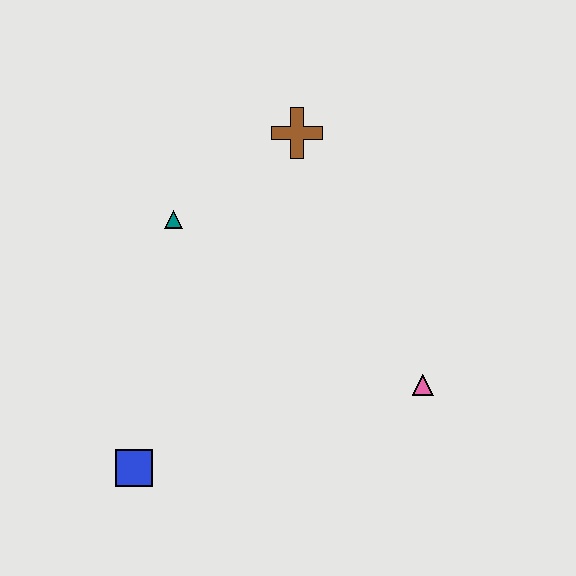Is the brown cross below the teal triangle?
No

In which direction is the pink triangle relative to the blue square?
The pink triangle is to the right of the blue square.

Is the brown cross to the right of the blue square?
Yes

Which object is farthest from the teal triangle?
The pink triangle is farthest from the teal triangle.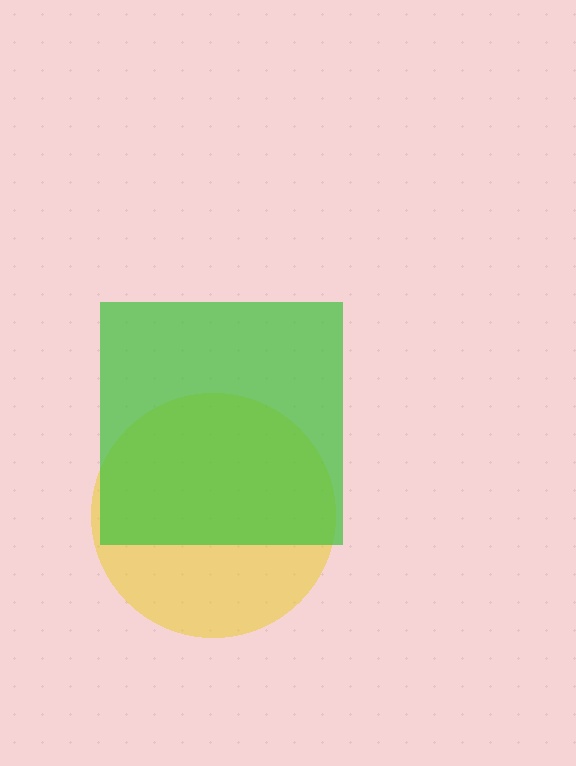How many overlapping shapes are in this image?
There are 2 overlapping shapes in the image.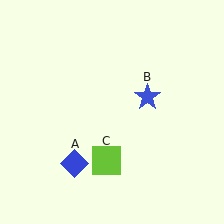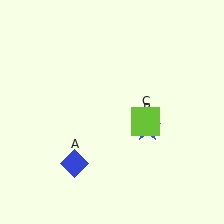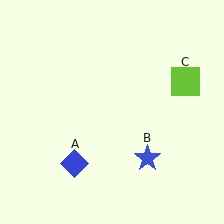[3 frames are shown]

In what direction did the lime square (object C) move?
The lime square (object C) moved up and to the right.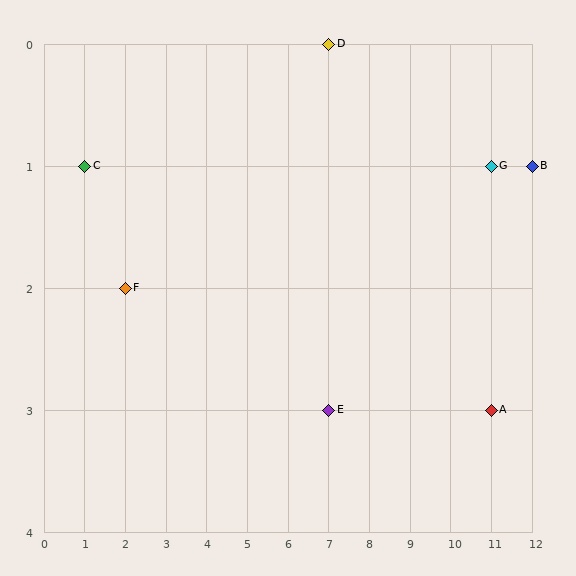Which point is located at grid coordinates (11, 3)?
Point A is at (11, 3).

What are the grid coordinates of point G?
Point G is at grid coordinates (11, 1).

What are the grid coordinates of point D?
Point D is at grid coordinates (7, 0).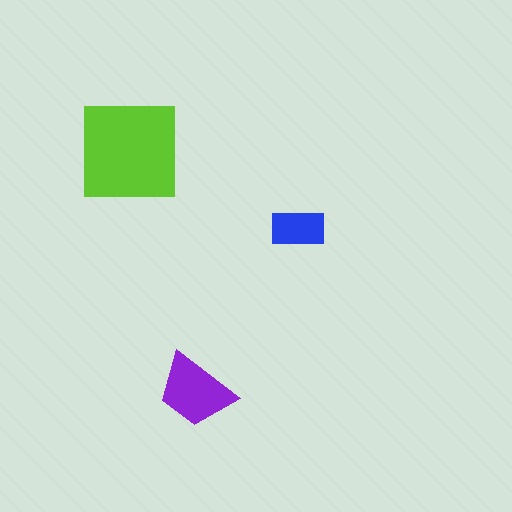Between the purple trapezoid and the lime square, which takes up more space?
The lime square.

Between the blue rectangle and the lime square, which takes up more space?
The lime square.